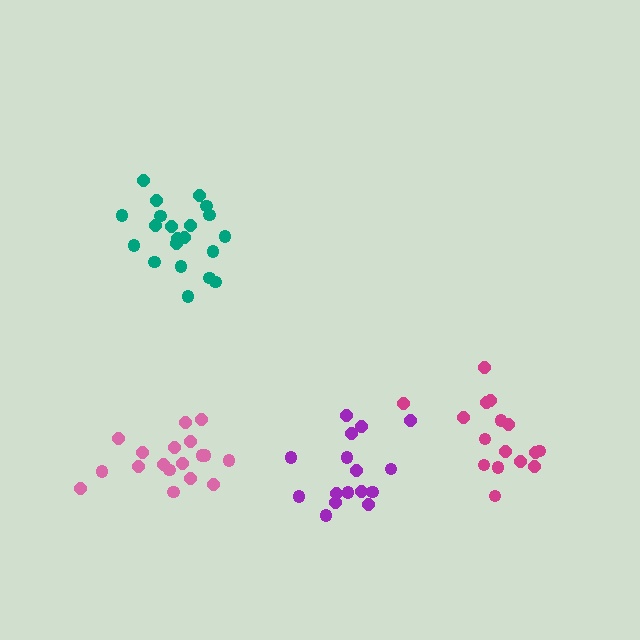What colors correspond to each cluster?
The clusters are colored: teal, pink, magenta, purple.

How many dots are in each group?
Group 1: 21 dots, Group 2: 18 dots, Group 3: 16 dots, Group 4: 16 dots (71 total).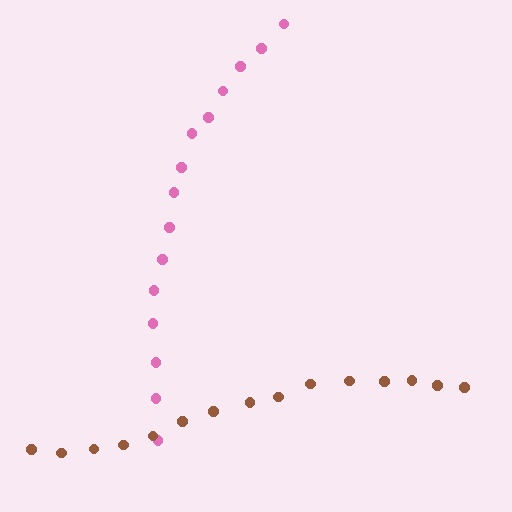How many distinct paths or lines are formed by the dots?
There are 2 distinct paths.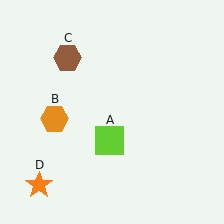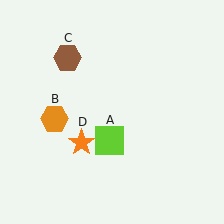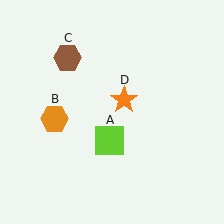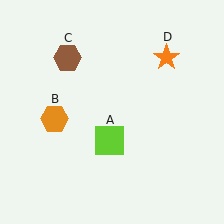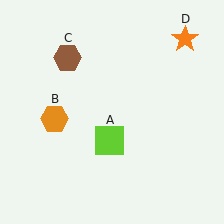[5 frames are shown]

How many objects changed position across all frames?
1 object changed position: orange star (object D).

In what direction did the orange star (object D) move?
The orange star (object D) moved up and to the right.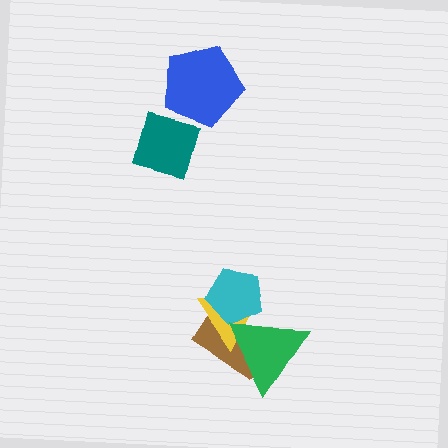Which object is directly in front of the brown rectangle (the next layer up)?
The yellow triangle is directly in front of the brown rectangle.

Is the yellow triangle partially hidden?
Yes, it is partially covered by another shape.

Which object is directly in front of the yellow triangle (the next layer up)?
The cyan pentagon is directly in front of the yellow triangle.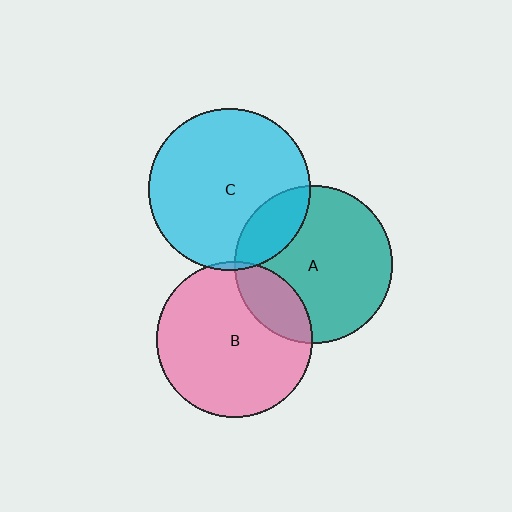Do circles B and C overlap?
Yes.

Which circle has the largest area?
Circle C (cyan).